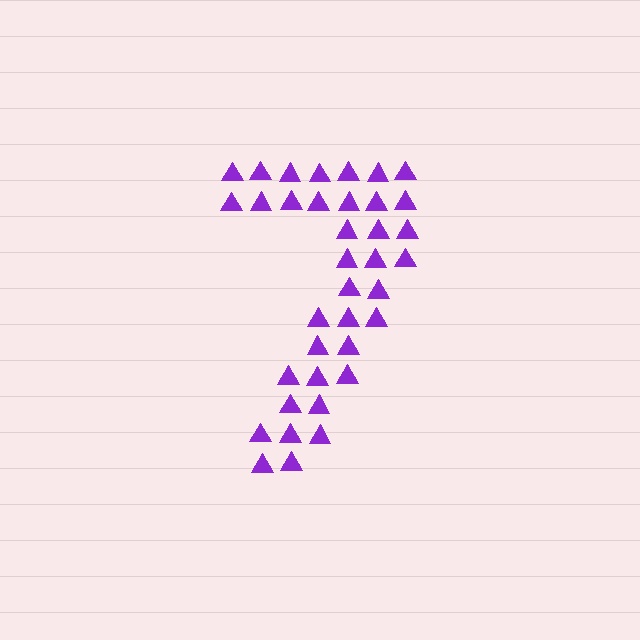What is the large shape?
The large shape is the digit 7.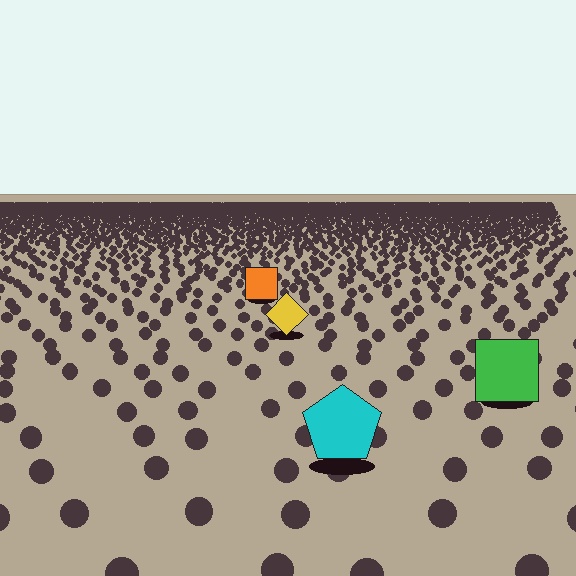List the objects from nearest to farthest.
From nearest to farthest: the cyan pentagon, the green square, the yellow diamond, the orange square.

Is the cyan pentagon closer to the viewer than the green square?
Yes. The cyan pentagon is closer — you can tell from the texture gradient: the ground texture is coarser near it.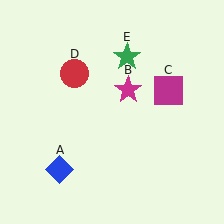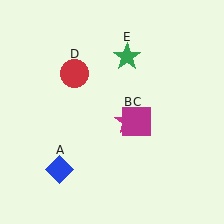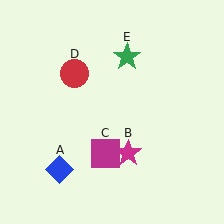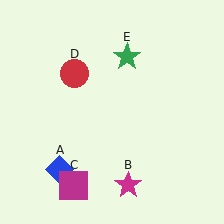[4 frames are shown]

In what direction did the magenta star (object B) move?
The magenta star (object B) moved down.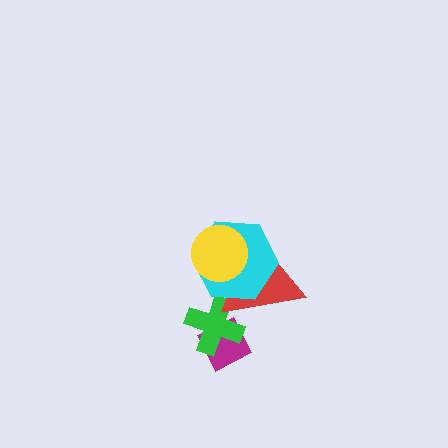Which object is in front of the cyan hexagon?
The yellow circle is in front of the cyan hexagon.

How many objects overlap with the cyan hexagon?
2 objects overlap with the cyan hexagon.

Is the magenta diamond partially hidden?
Yes, it is partially covered by another shape.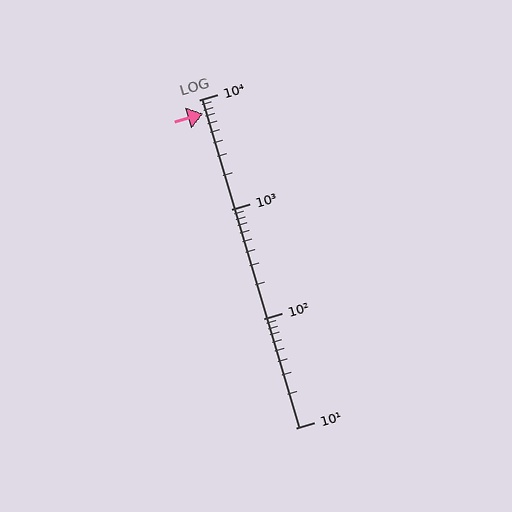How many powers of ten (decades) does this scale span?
The scale spans 3 decades, from 10 to 10000.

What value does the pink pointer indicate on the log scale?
The pointer indicates approximately 7500.